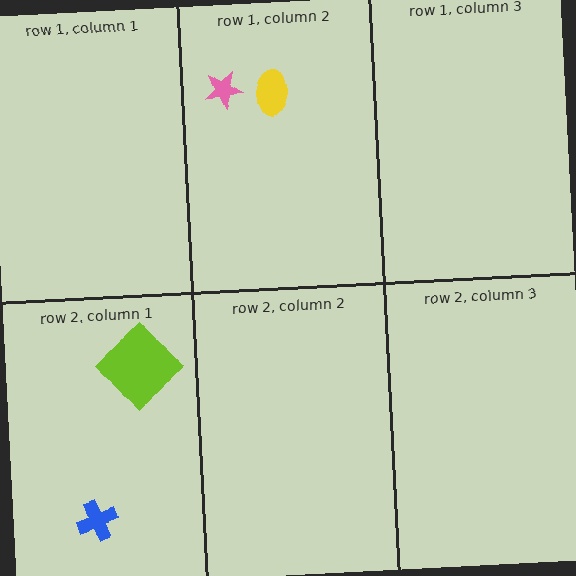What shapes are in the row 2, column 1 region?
The lime diamond, the blue cross.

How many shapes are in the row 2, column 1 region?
2.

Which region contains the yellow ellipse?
The row 1, column 2 region.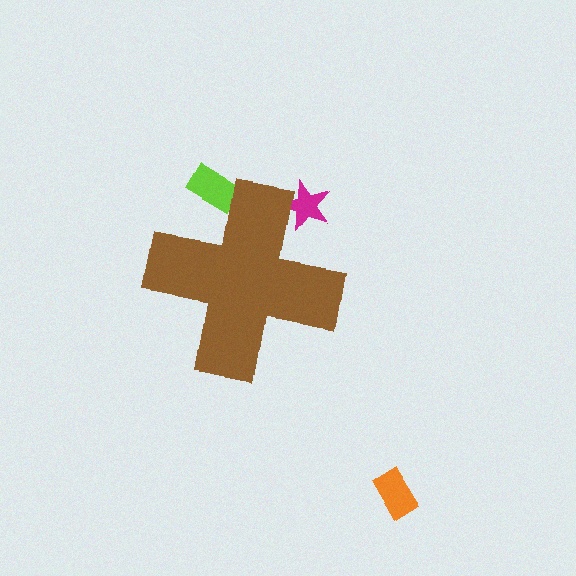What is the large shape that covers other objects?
A brown cross.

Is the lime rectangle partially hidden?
Yes, the lime rectangle is partially hidden behind the brown cross.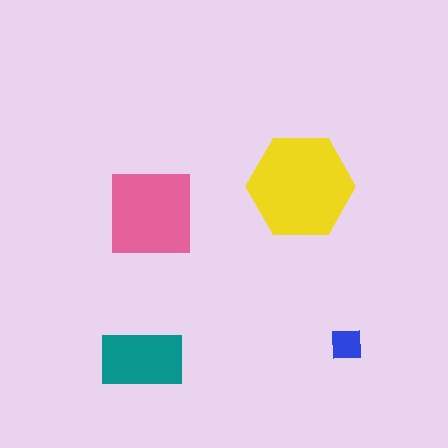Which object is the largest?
The yellow hexagon.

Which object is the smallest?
The blue square.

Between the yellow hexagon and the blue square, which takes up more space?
The yellow hexagon.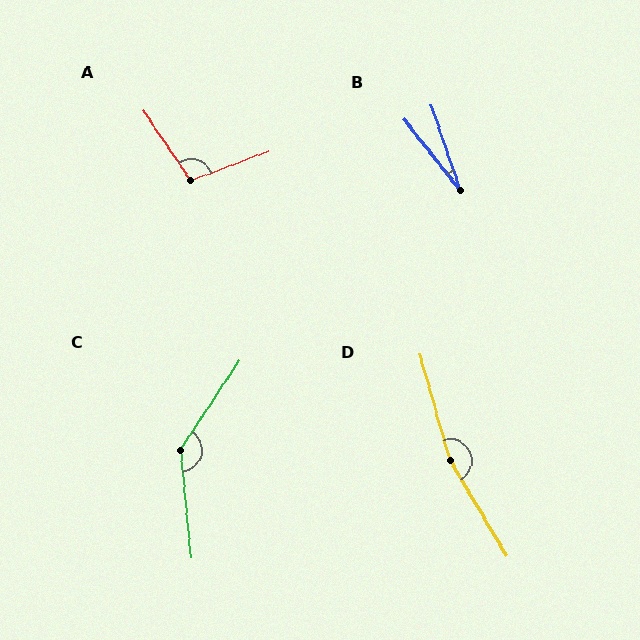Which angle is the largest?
D, at approximately 165 degrees.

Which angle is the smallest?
B, at approximately 19 degrees.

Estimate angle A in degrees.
Approximately 104 degrees.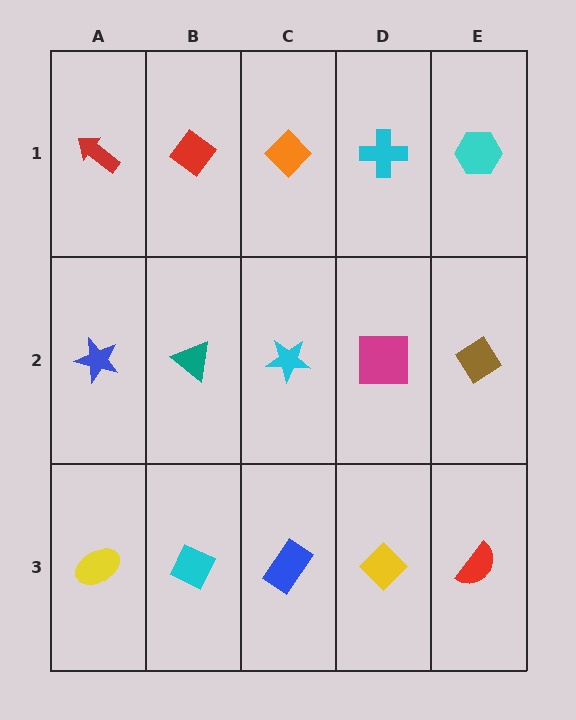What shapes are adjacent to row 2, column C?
An orange diamond (row 1, column C), a blue rectangle (row 3, column C), a teal triangle (row 2, column B), a magenta square (row 2, column D).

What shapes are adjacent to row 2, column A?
A red arrow (row 1, column A), a yellow ellipse (row 3, column A), a teal triangle (row 2, column B).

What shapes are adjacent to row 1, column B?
A teal triangle (row 2, column B), a red arrow (row 1, column A), an orange diamond (row 1, column C).